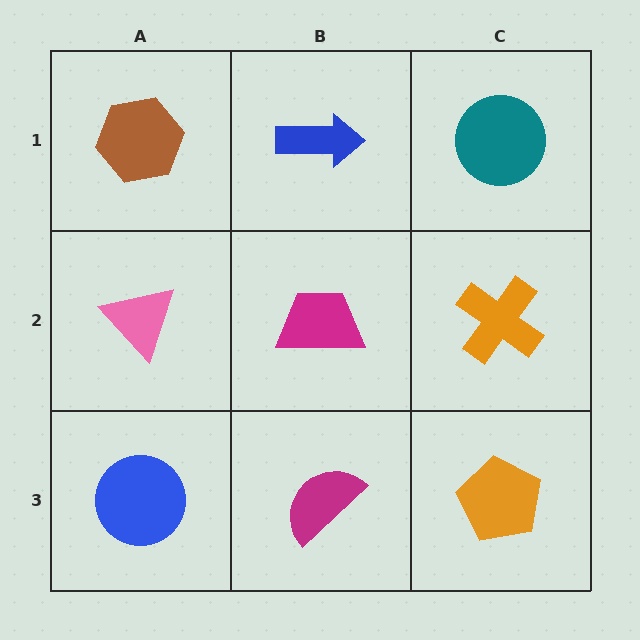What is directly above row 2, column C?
A teal circle.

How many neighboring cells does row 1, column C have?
2.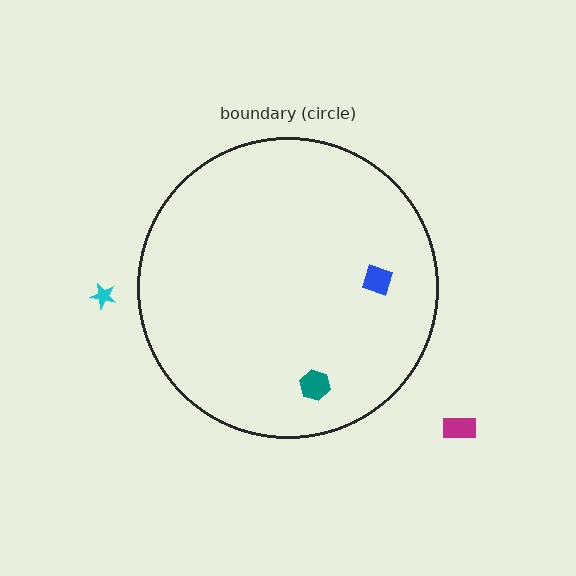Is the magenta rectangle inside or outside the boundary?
Outside.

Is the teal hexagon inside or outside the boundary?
Inside.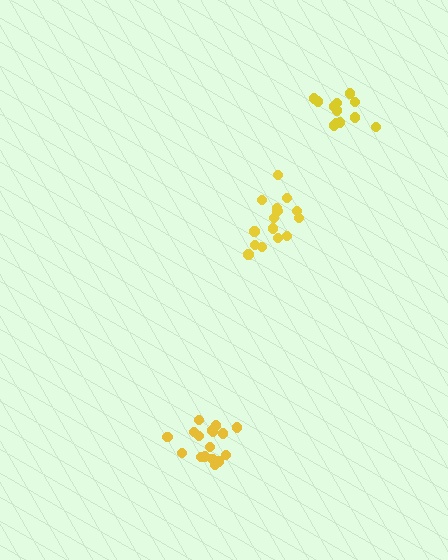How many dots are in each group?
Group 1: 17 dots, Group 2: 13 dots, Group 3: 16 dots (46 total).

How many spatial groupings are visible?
There are 3 spatial groupings.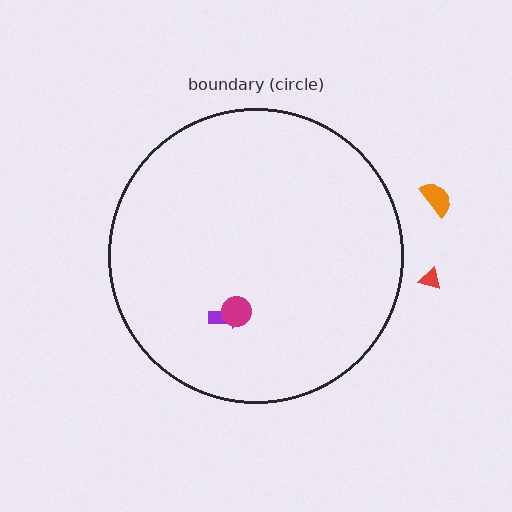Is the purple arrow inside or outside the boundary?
Inside.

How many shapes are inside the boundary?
2 inside, 2 outside.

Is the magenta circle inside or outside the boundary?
Inside.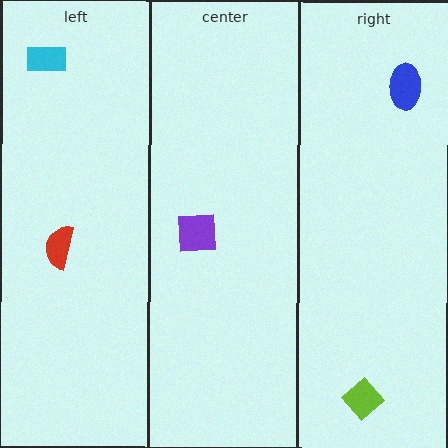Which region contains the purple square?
The center region.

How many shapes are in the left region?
2.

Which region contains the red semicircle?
The left region.